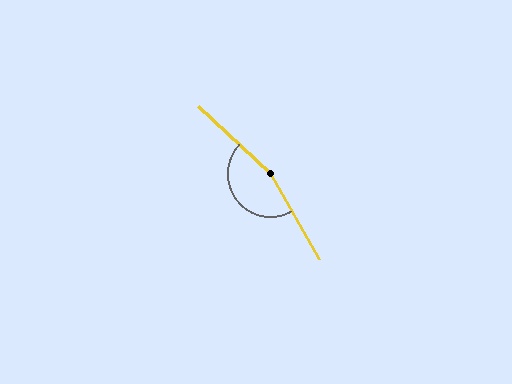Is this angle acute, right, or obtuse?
It is obtuse.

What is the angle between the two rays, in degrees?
Approximately 163 degrees.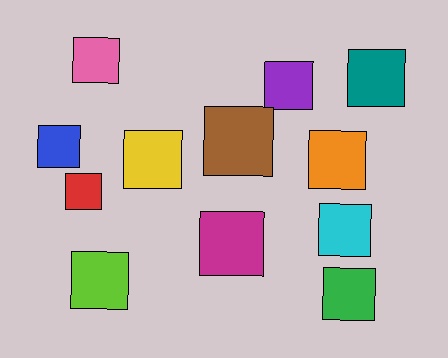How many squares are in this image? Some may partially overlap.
There are 12 squares.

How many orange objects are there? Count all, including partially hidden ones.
There is 1 orange object.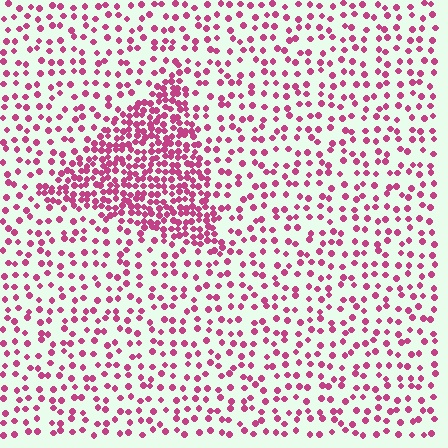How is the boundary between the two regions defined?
The boundary is defined by a change in element density (approximately 2.6x ratio). All elements are the same color, size, and shape.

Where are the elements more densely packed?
The elements are more densely packed inside the triangle boundary.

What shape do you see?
I see a triangle.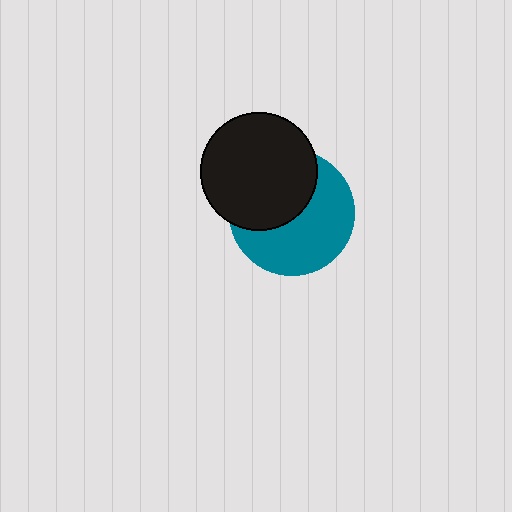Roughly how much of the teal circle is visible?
About half of it is visible (roughly 56%).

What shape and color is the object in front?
The object in front is a black circle.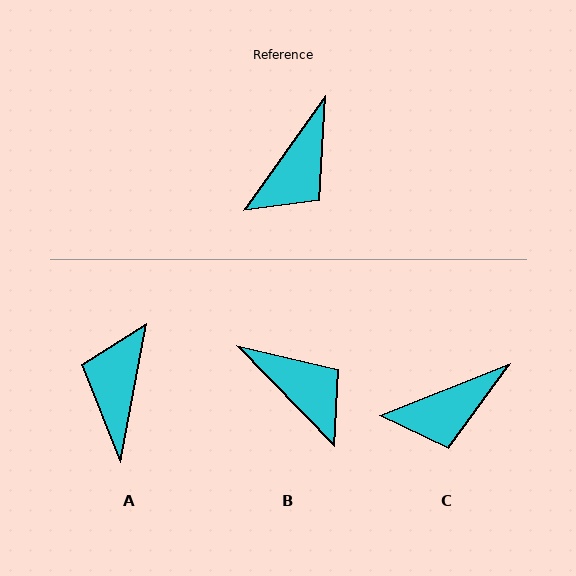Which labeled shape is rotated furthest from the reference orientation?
A, about 155 degrees away.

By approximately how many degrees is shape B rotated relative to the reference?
Approximately 80 degrees counter-clockwise.